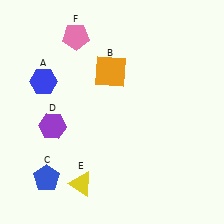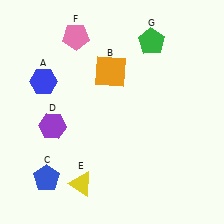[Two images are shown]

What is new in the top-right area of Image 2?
A green pentagon (G) was added in the top-right area of Image 2.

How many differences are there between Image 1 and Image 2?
There is 1 difference between the two images.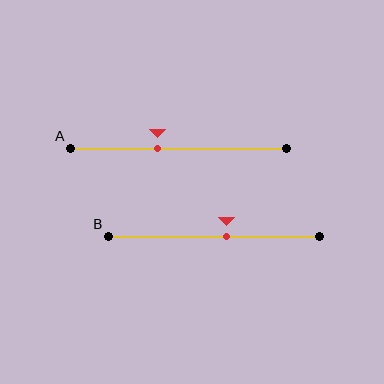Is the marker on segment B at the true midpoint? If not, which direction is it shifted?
No, the marker on segment B is shifted to the right by about 6% of the segment length.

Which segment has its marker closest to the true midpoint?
Segment B has its marker closest to the true midpoint.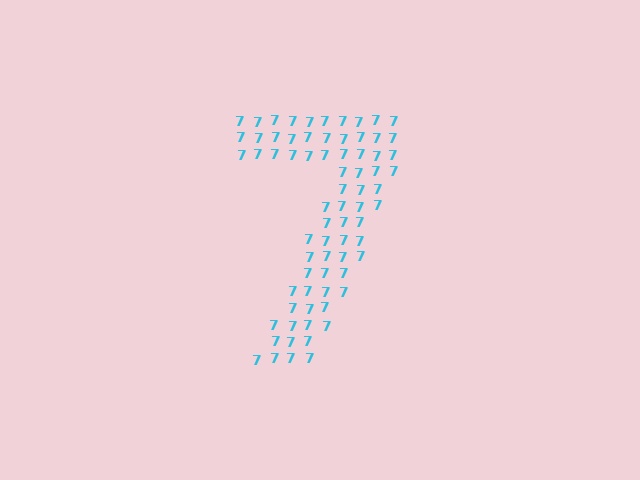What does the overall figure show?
The overall figure shows the digit 7.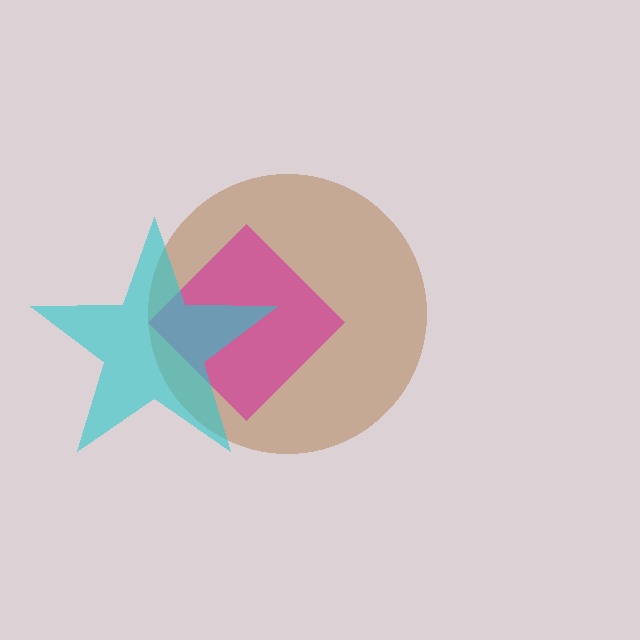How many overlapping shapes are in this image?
There are 3 overlapping shapes in the image.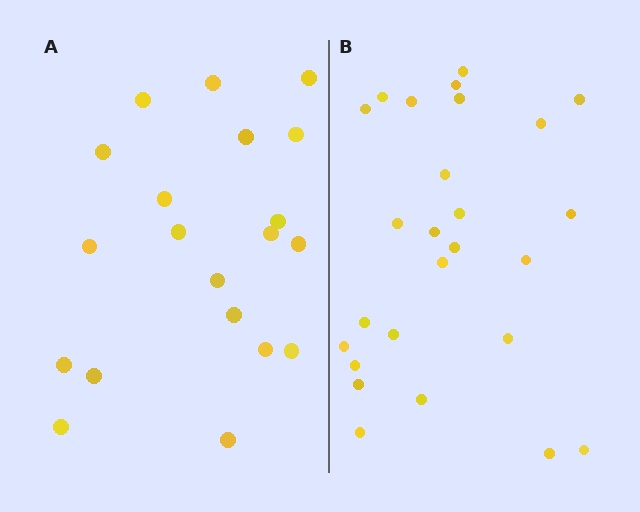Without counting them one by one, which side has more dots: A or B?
Region B (the right region) has more dots.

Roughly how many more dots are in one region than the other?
Region B has about 6 more dots than region A.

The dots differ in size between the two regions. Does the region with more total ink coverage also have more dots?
No. Region A has more total ink coverage because its dots are larger, but region B actually contains more individual dots. Total area can be misleading — the number of items is what matters here.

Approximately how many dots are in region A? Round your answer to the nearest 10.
About 20 dots.